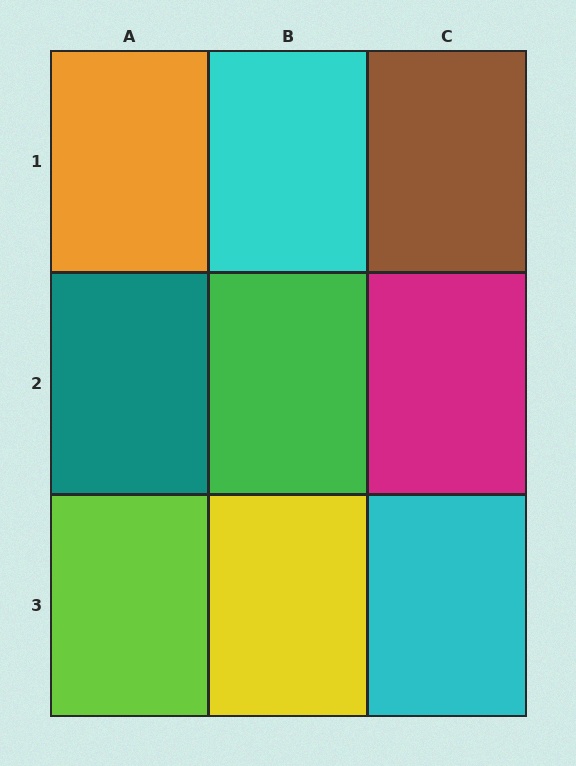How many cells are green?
1 cell is green.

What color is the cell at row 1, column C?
Brown.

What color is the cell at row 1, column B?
Cyan.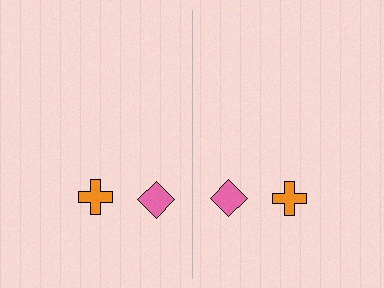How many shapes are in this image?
There are 4 shapes in this image.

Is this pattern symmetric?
Yes, this pattern has bilateral (reflection) symmetry.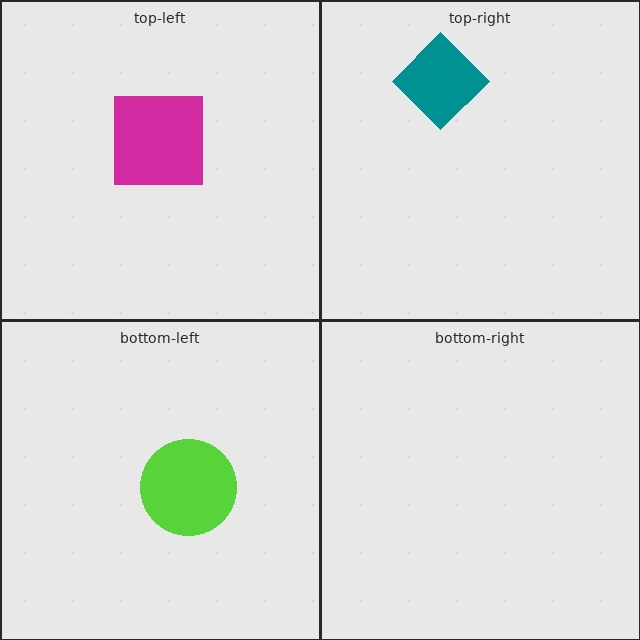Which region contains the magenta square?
The top-left region.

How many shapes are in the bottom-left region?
1.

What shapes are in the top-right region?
The teal diamond.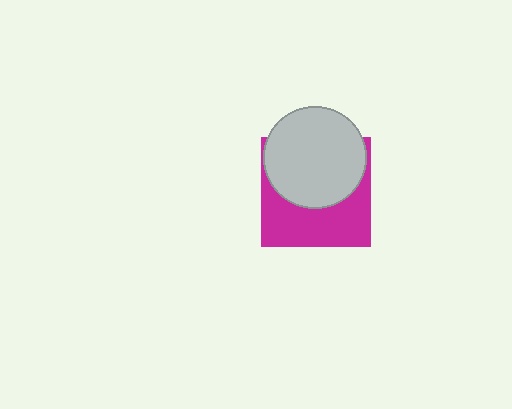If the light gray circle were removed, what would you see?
You would see the complete magenta square.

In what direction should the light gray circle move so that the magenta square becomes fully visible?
The light gray circle should move up. That is the shortest direction to clear the overlap and leave the magenta square fully visible.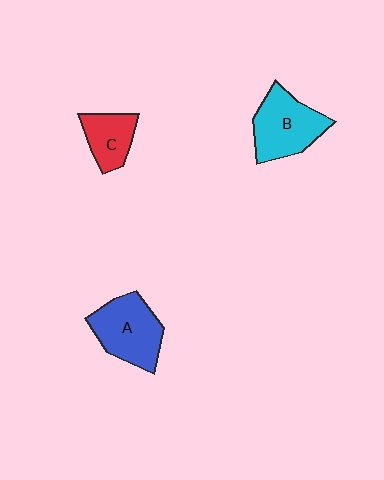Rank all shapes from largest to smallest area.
From largest to smallest: A (blue), B (cyan), C (red).